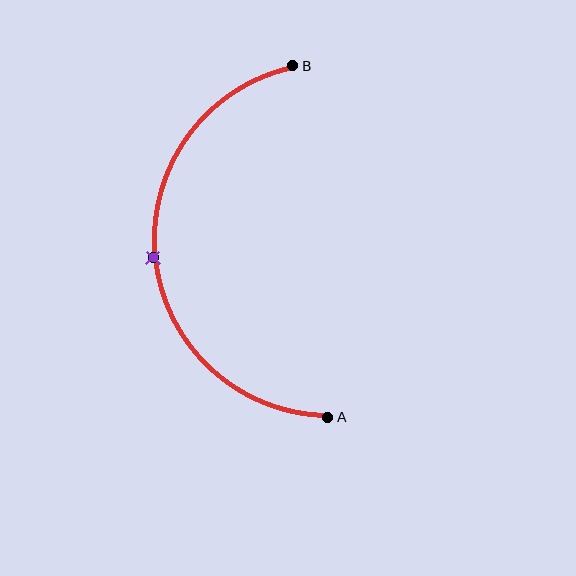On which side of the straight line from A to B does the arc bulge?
The arc bulges to the left of the straight line connecting A and B.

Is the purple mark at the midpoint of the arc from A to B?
Yes. The purple mark lies on the arc at equal arc-length from both A and B — it is the arc midpoint.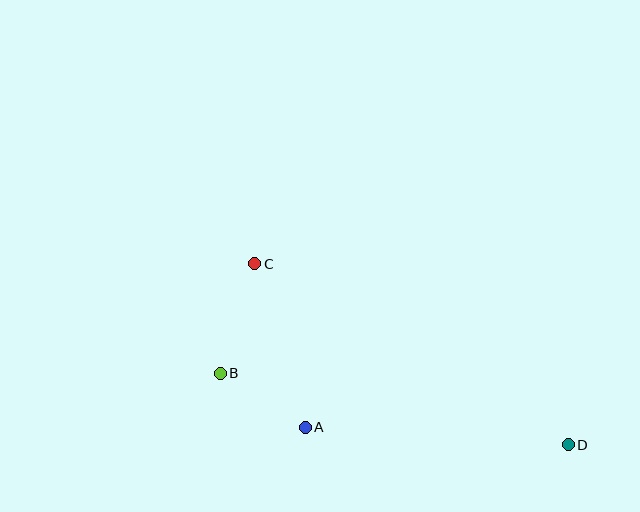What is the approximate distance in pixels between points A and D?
The distance between A and D is approximately 264 pixels.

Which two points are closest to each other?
Points A and B are closest to each other.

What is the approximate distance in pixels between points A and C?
The distance between A and C is approximately 171 pixels.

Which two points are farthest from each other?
Points C and D are farthest from each other.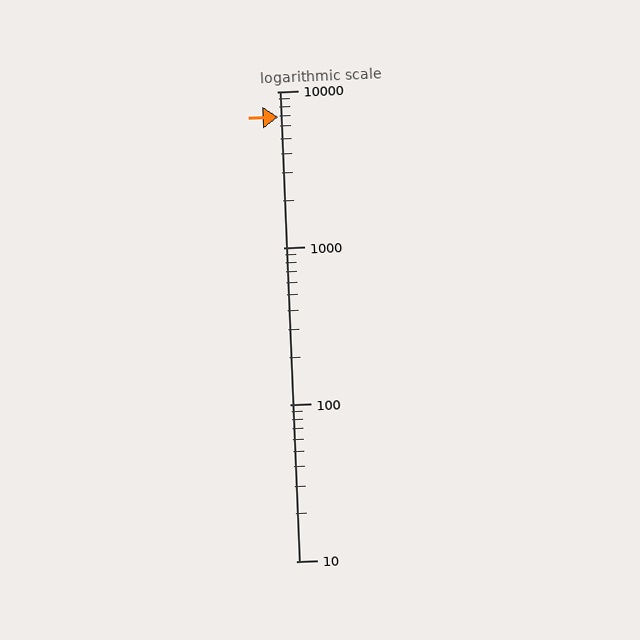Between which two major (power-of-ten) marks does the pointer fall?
The pointer is between 1000 and 10000.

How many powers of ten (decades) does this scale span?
The scale spans 3 decades, from 10 to 10000.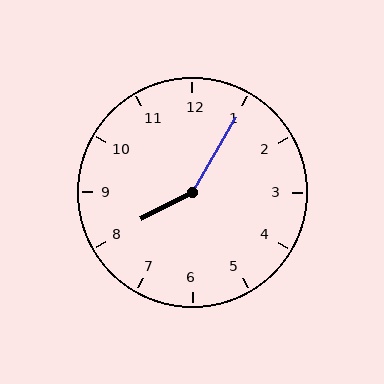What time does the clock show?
8:05.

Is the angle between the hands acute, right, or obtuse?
It is obtuse.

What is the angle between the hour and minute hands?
Approximately 148 degrees.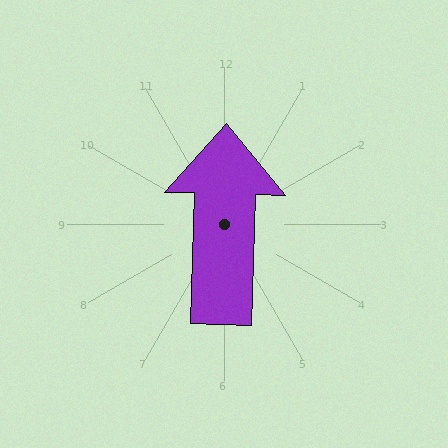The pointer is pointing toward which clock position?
Roughly 12 o'clock.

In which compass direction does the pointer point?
North.